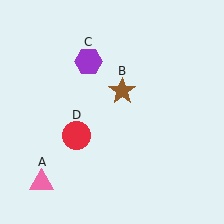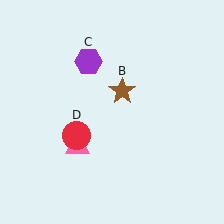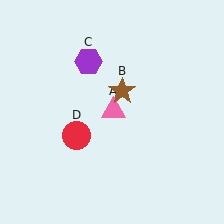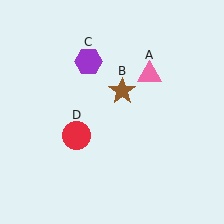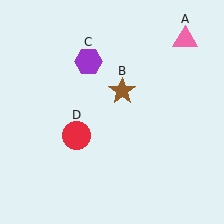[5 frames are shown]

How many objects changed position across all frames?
1 object changed position: pink triangle (object A).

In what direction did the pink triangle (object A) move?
The pink triangle (object A) moved up and to the right.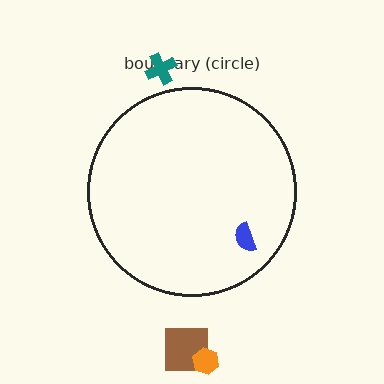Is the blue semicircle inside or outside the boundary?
Inside.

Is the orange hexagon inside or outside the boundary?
Outside.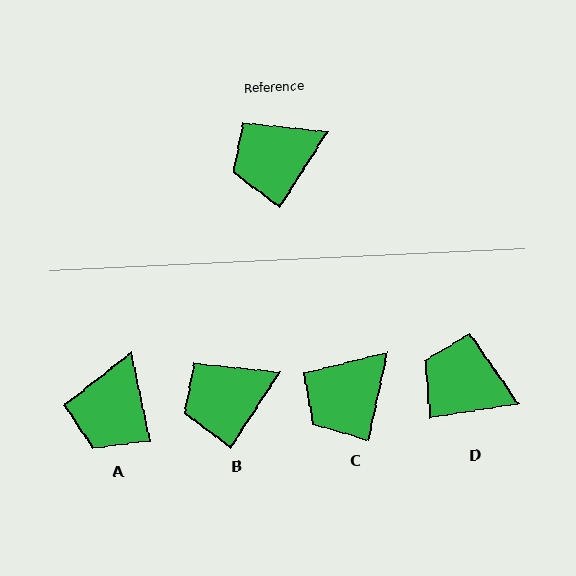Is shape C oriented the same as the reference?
No, it is off by about 21 degrees.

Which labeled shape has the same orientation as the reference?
B.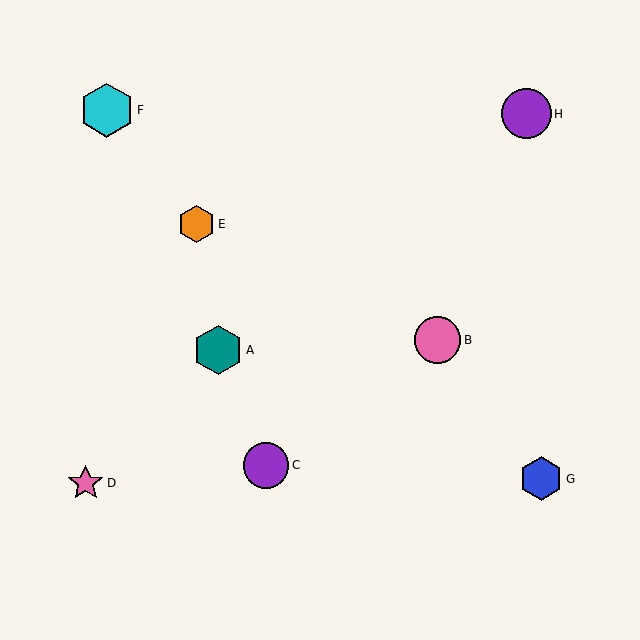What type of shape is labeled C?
Shape C is a purple circle.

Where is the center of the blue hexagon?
The center of the blue hexagon is at (541, 479).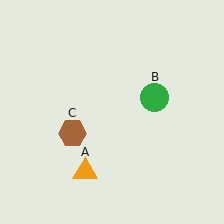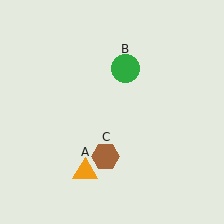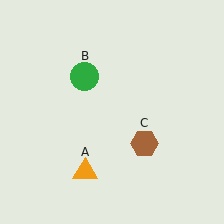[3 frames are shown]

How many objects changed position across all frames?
2 objects changed position: green circle (object B), brown hexagon (object C).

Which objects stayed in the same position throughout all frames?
Orange triangle (object A) remained stationary.